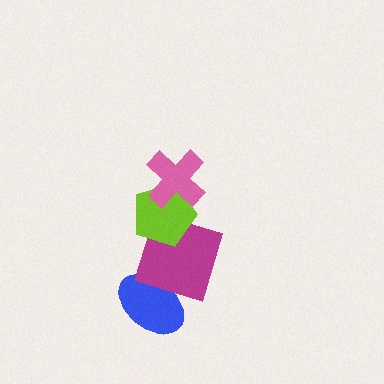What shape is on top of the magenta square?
The lime pentagon is on top of the magenta square.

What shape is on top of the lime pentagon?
The pink cross is on top of the lime pentagon.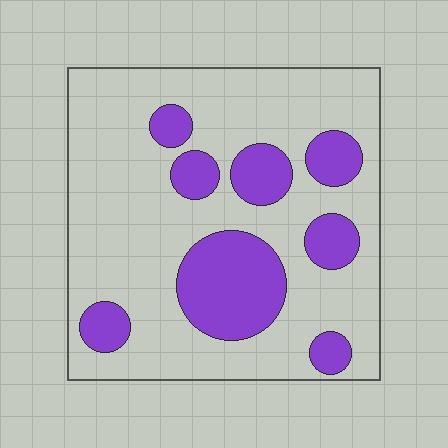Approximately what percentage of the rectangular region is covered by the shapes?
Approximately 25%.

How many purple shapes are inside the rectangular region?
8.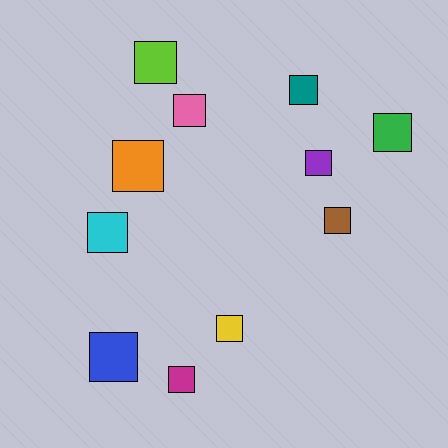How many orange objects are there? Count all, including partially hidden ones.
There is 1 orange object.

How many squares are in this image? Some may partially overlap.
There are 11 squares.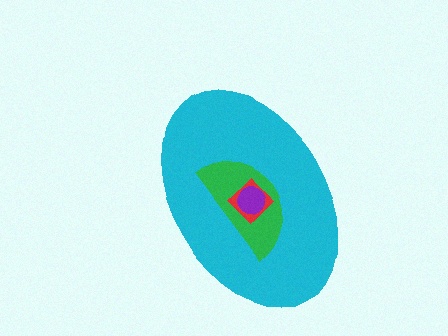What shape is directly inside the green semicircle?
The red diamond.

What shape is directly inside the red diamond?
The purple circle.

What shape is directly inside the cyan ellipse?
The green semicircle.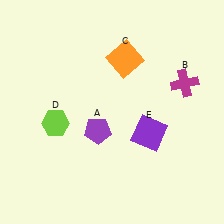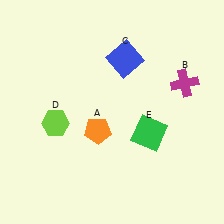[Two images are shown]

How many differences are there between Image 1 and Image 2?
There are 3 differences between the two images.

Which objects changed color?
A changed from purple to orange. C changed from orange to blue. E changed from purple to green.